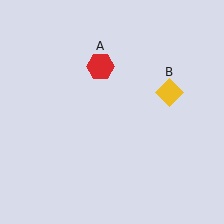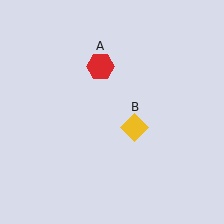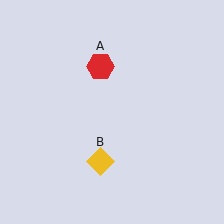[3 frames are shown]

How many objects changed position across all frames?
1 object changed position: yellow diamond (object B).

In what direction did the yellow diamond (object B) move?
The yellow diamond (object B) moved down and to the left.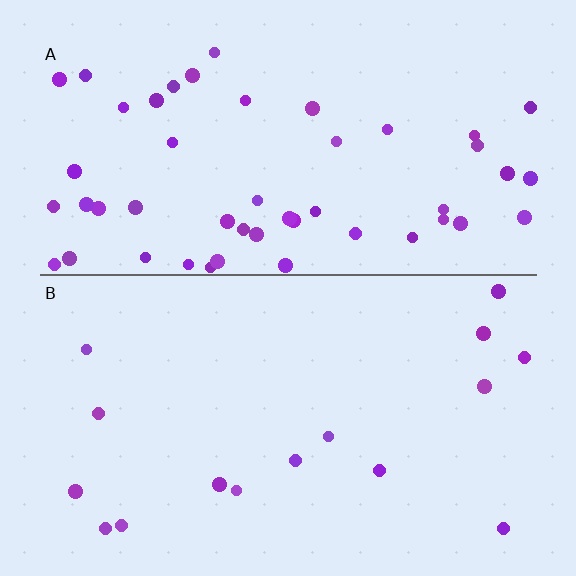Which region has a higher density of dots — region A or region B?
A (the top).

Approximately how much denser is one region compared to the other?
Approximately 3.1× — region A over region B.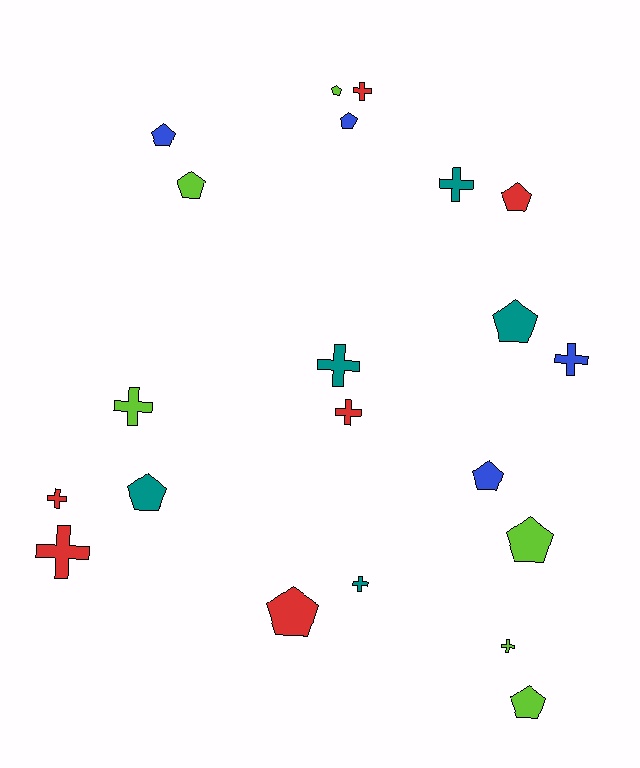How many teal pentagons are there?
There are 2 teal pentagons.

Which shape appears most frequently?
Pentagon, with 11 objects.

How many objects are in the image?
There are 21 objects.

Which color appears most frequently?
Red, with 6 objects.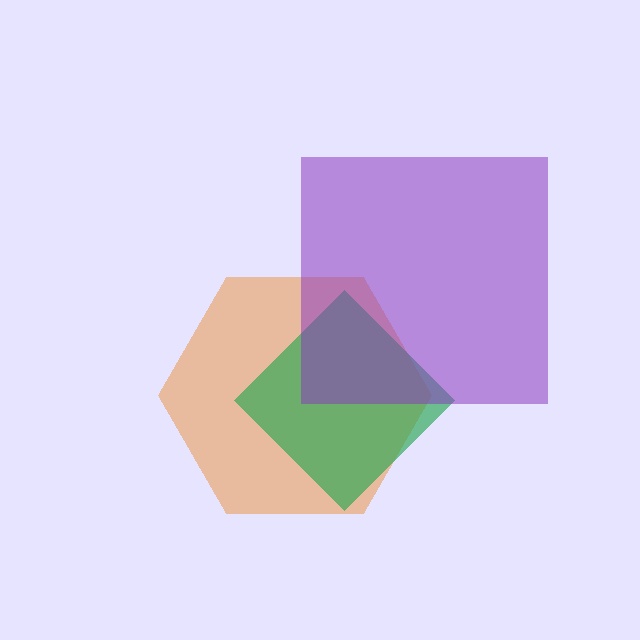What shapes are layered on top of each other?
The layered shapes are: an orange hexagon, a green diamond, a purple square.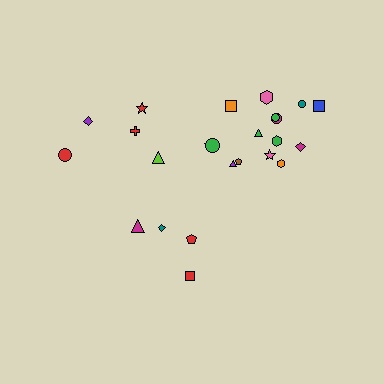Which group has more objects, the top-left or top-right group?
The top-right group.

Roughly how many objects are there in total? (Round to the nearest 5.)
Roughly 25 objects in total.